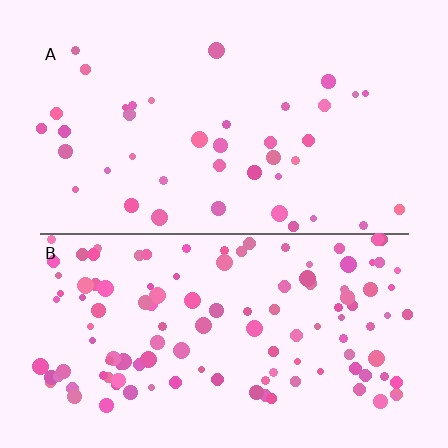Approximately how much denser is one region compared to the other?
Approximately 3.0× — region B over region A.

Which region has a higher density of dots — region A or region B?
B (the bottom).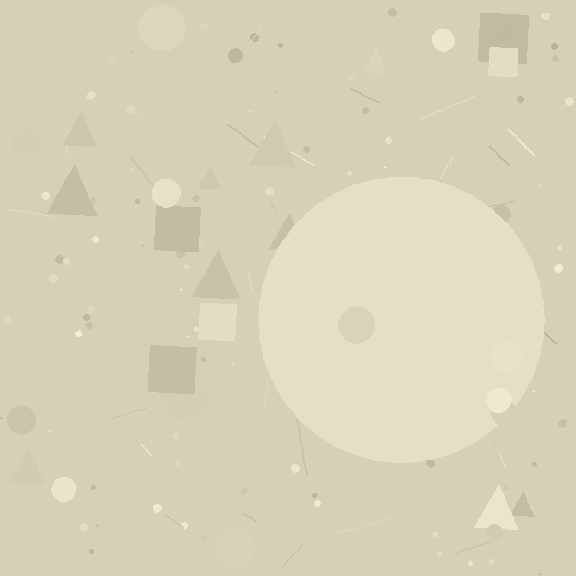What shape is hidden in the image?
A circle is hidden in the image.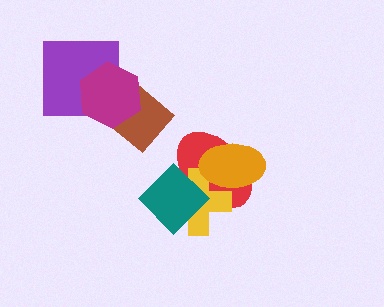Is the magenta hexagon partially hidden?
No, no other shape covers it.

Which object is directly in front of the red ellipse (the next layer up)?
The yellow cross is directly in front of the red ellipse.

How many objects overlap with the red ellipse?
3 objects overlap with the red ellipse.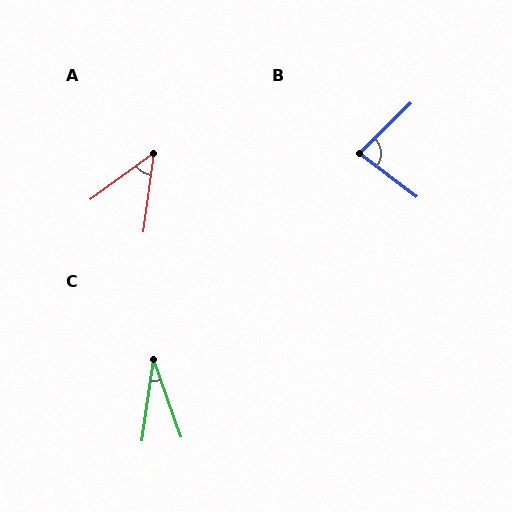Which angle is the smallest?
C, at approximately 27 degrees.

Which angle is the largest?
B, at approximately 82 degrees.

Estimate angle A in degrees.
Approximately 47 degrees.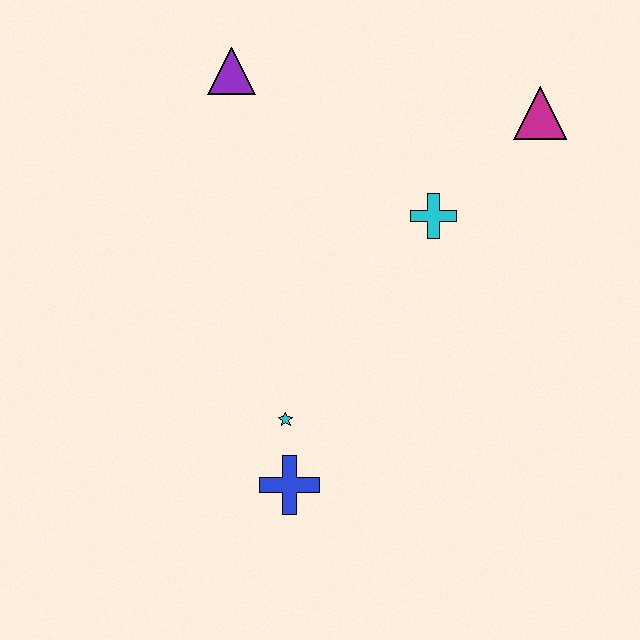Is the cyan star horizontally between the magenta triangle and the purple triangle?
Yes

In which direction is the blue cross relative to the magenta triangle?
The blue cross is below the magenta triangle.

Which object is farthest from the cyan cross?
The blue cross is farthest from the cyan cross.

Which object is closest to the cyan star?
The blue cross is closest to the cyan star.